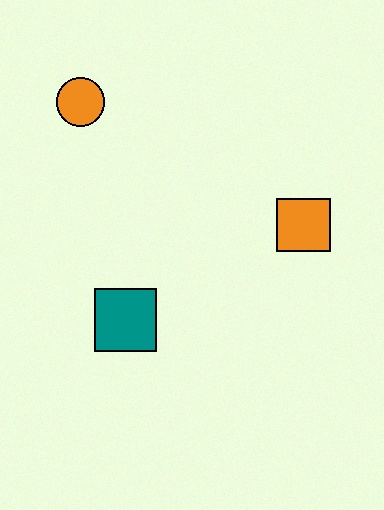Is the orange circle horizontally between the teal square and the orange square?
No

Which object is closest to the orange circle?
The teal square is closest to the orange circle.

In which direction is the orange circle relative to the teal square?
The orange circle is above the teal square.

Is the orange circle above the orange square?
Yes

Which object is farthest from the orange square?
The orange circle is farthest from the orange square.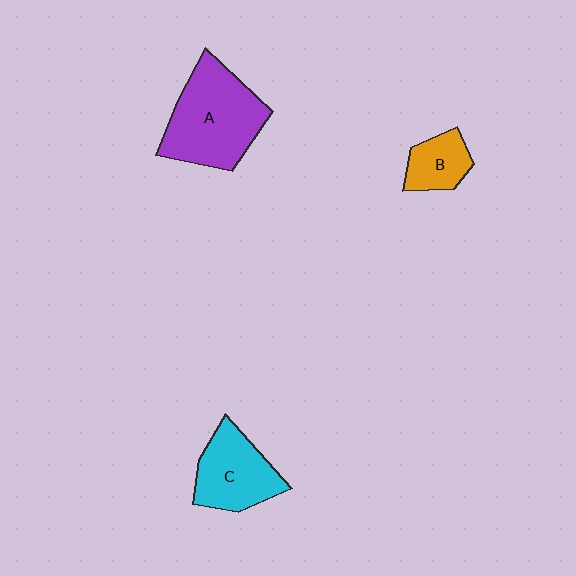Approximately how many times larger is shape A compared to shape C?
Approximately 1.5 times.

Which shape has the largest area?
Shape A (purple).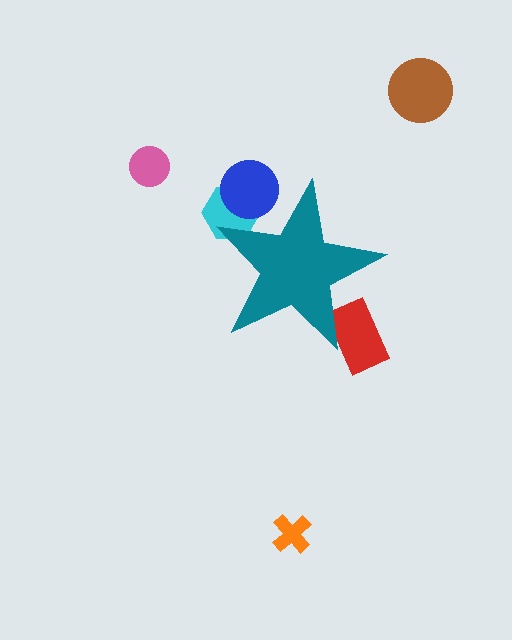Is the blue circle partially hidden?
Yes, the blue circle is partially hidden behind the teal star.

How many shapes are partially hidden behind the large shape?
3 shapes are partially hidden.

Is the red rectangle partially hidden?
Yes, the red rectangle is partially hidden behind the teal star.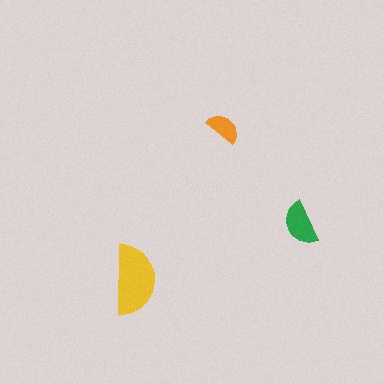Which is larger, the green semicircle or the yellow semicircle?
The yellow one.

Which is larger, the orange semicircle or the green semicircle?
The green one.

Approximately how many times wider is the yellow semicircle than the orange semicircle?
About 2 times wider.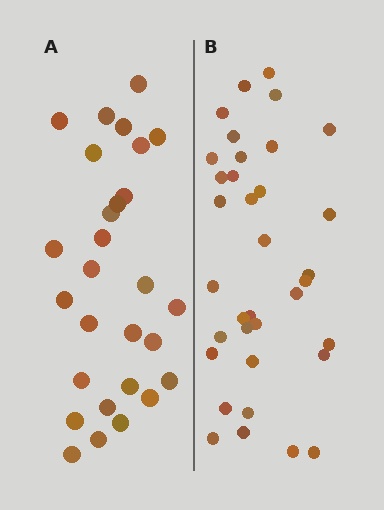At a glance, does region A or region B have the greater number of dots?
Region B (the right region) has more dots.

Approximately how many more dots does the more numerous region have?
Region B has roughly 8 or so more dots than region A.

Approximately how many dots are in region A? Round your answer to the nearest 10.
About 30 dots. (The exact count is 28, which rounds to 30.)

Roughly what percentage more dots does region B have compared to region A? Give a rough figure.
About 25% more.